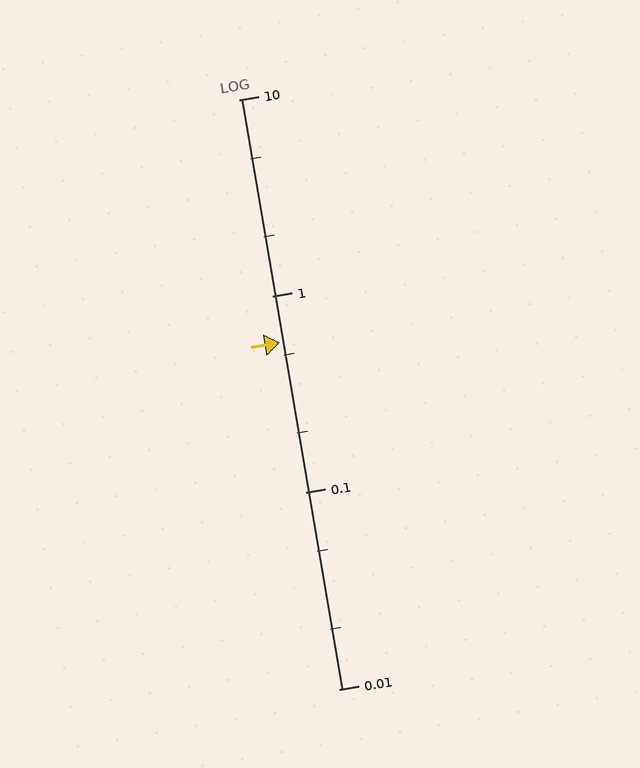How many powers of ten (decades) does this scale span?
The scale spans 3 decades, from 0.01 to 10.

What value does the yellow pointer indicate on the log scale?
The pointer indicates approximately 0.58.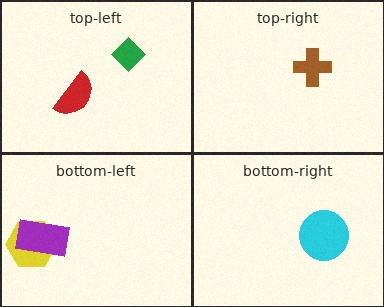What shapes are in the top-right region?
The brown cross.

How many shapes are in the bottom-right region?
1.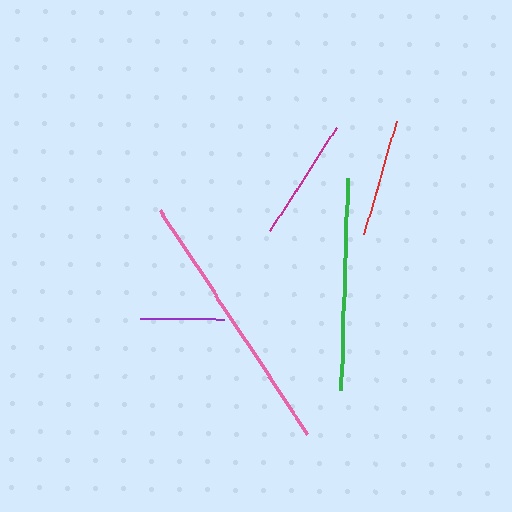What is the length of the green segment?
The green segment is approximately 212 pixels long.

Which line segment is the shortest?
The purple line is the shortest at approximately 84 pixels.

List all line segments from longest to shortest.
From longest to shortest: pink, green, magenta, red, purple.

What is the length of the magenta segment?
The magenta segment is approximately 123 pixels long.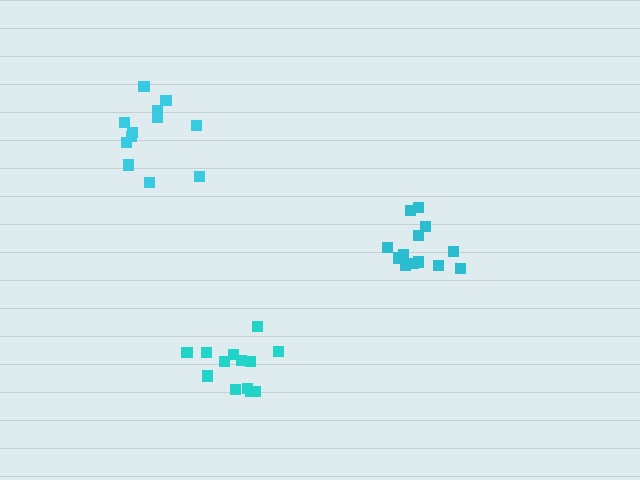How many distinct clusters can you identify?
There are 3 distinct clusters.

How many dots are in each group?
Group 1: 13 dots, Group 2: 13 dots, Group 3: 12 dots (38 total).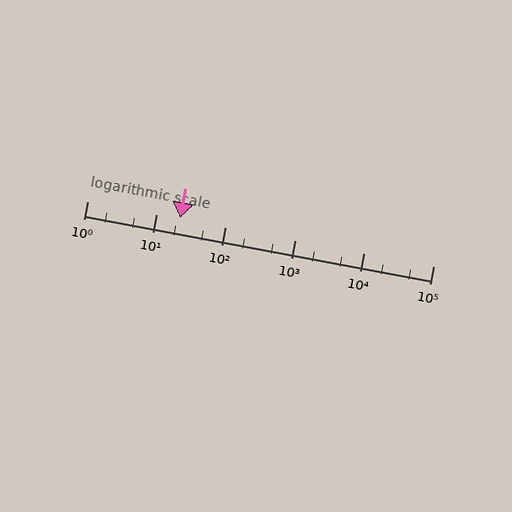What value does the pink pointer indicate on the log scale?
The pointer indicates approximately 22.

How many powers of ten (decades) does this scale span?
The scale spans 5 decades, from 1 to 100000.